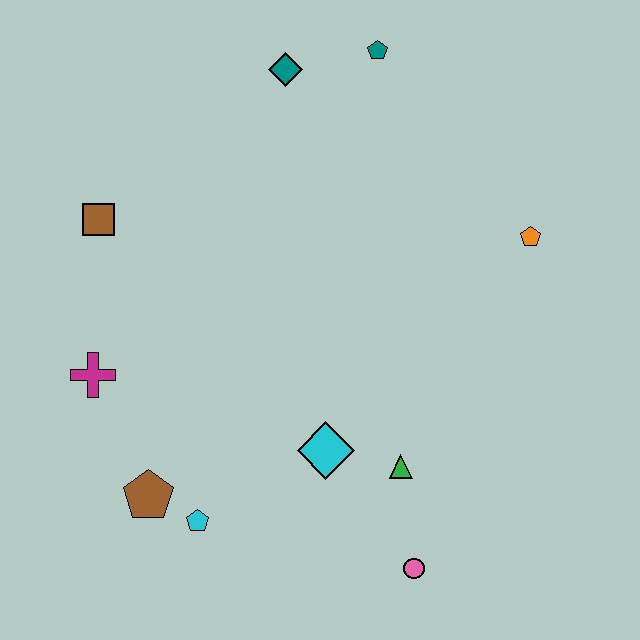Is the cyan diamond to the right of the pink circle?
No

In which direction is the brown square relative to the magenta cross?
The brown square is above the magenta cross.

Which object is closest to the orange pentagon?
The teal pentagon is closest to the orange pentagon.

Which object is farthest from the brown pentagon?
The teal pentagon is farthest from the brown pentagon.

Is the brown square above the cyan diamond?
Yes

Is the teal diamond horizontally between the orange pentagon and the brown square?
Yes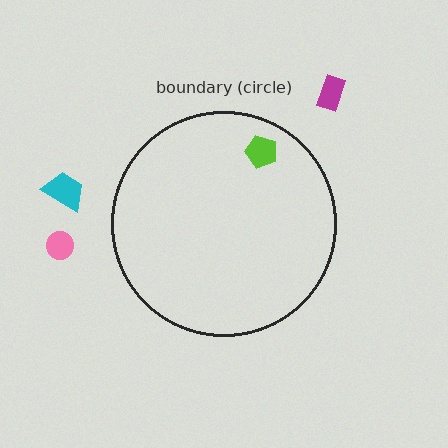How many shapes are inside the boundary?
1 inside, 3 outside.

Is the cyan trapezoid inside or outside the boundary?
Outside.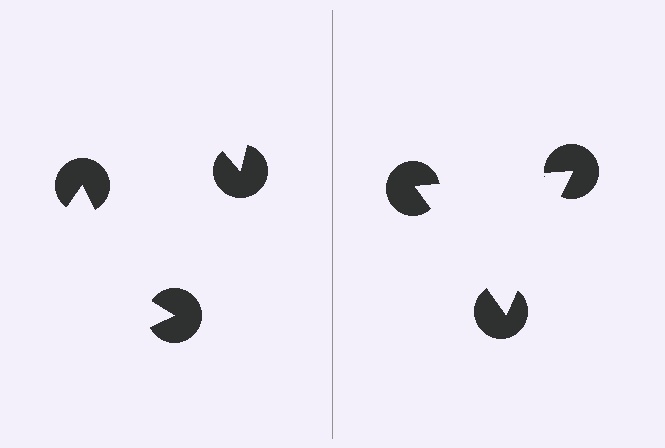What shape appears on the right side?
An illusory triangle.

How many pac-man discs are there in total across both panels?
6 — 3 on each side.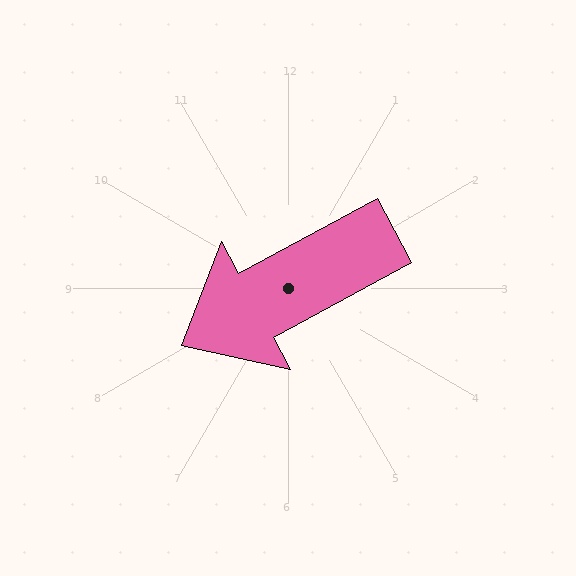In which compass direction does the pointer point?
Southwest.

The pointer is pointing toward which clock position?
Roughly 8 o'clock.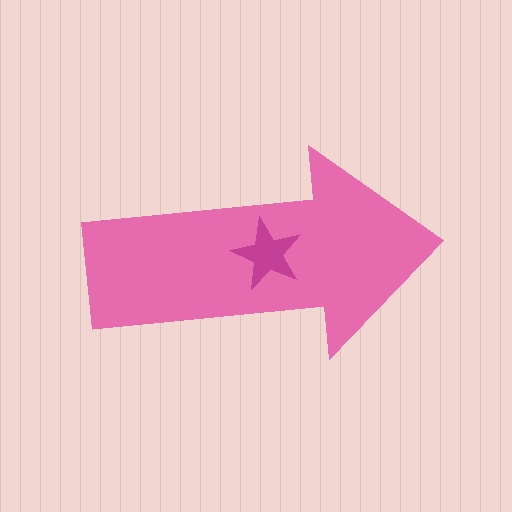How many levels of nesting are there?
2.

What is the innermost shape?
The magenta star.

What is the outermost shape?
The pink arrow.